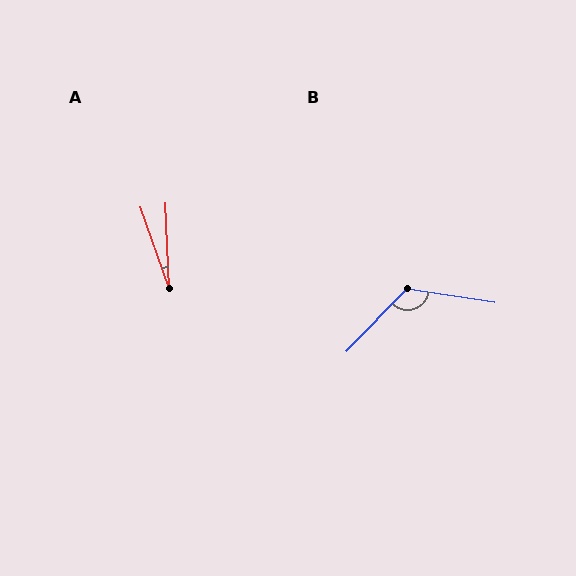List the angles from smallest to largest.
A (17°), B (126°).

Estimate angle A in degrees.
Approximately 17 degrees.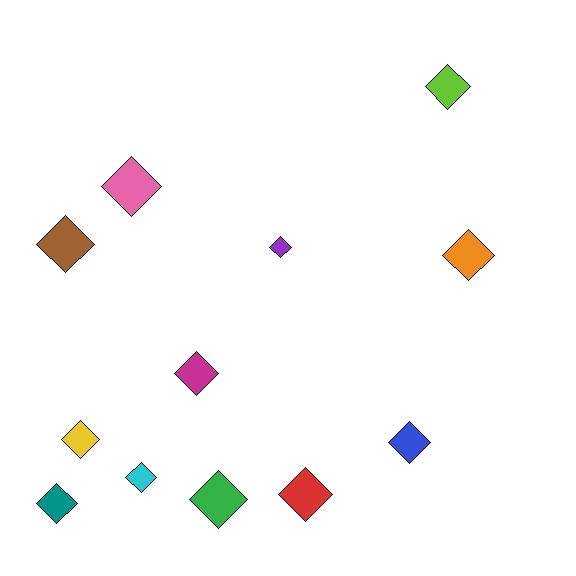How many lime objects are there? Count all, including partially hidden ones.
There is 1 lime object.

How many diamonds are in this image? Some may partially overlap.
There are 12 diamonds.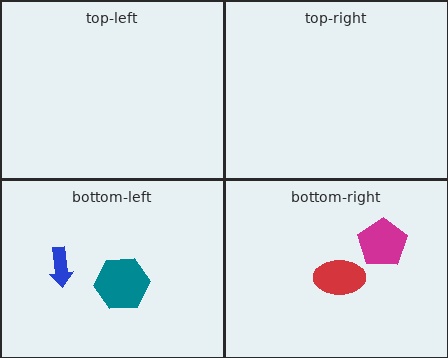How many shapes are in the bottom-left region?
2.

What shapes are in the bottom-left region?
The blue arrow, the teal hexagon.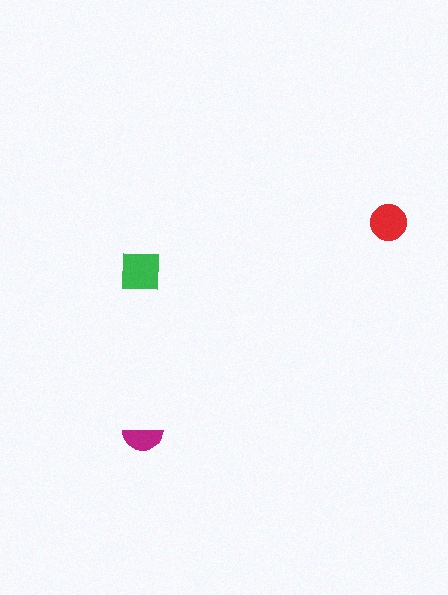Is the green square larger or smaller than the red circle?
Larger.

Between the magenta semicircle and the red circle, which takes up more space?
The red circle.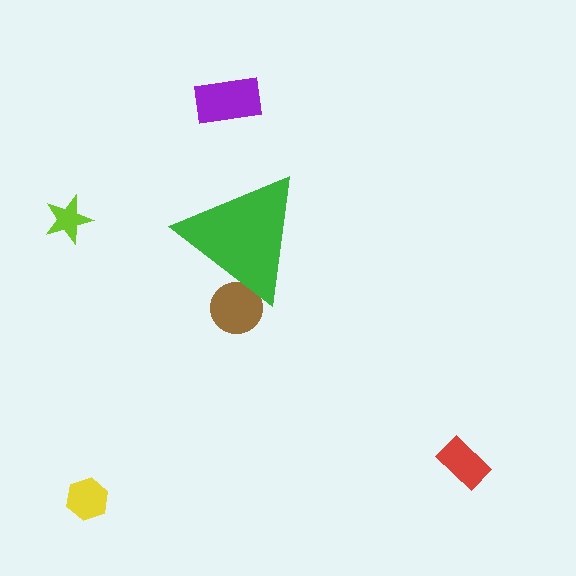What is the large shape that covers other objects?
A green triangle.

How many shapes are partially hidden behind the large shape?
1 shape is partially hidden.